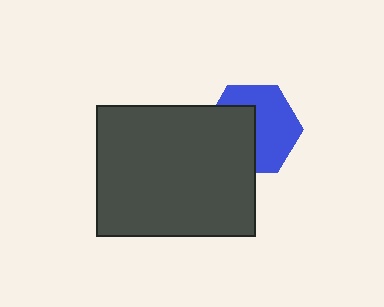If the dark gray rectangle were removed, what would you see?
You would see the complete blue hexagon.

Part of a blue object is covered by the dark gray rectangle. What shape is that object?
It is a hexagon.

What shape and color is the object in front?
The object in front is a dark gray rectangle.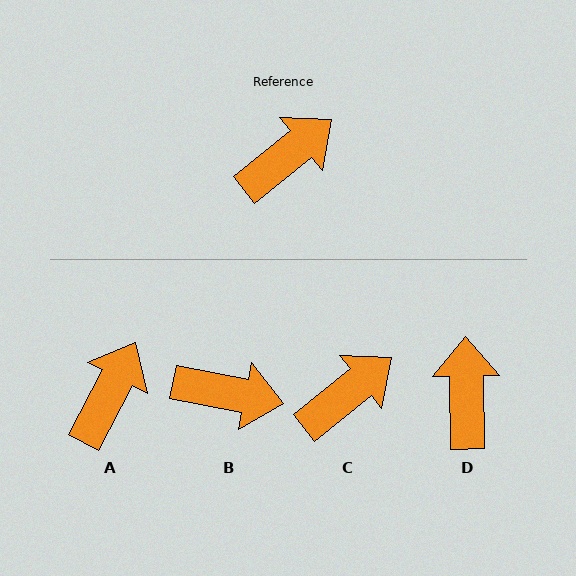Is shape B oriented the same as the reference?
No, it is off by about 50 degrees.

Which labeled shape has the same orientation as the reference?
C.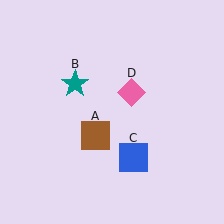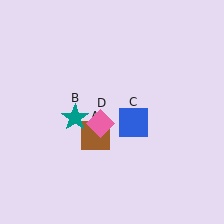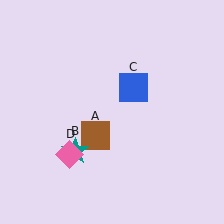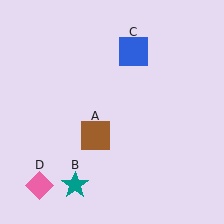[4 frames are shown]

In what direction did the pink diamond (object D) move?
The pink diamond (object D) moved down and to the left.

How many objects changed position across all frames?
3 objects changed position: teal star (object B), blue square (object C), pink diamond (object D).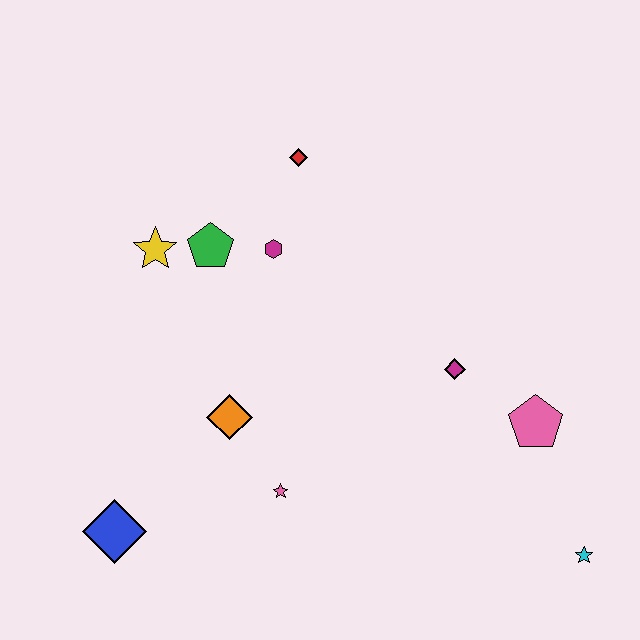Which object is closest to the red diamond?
The magenta hexagon is closest to the red diamond.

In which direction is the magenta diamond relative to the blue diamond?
The magenta diamond is to the right of the blue diamond.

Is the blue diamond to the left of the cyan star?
Yes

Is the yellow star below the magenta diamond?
No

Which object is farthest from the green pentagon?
The cyan star is farthest from the green pentagon.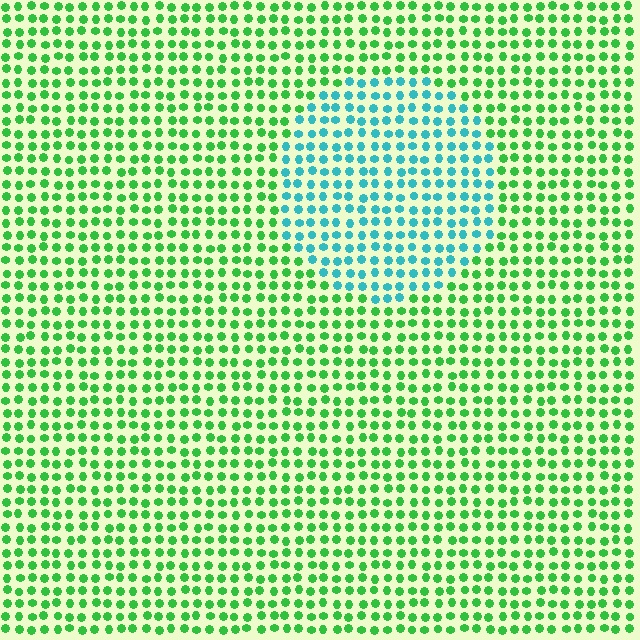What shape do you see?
I see a circle.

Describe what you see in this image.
The image is filled with small green elements in a uniform arrangement. A circle-shaped region is visible where the elements are tinted to a slightly different hue, forming a subtle color boundary.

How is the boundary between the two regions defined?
The boundary is defined purely by a slight shift in hue (about 56 degrees). Spacing, size, and orientation are identical on both sides.